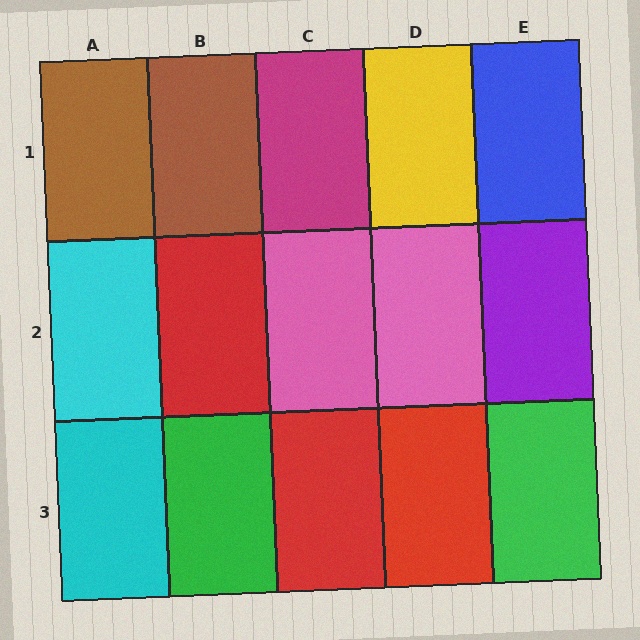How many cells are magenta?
1 cell is magenta.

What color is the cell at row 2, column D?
Pink.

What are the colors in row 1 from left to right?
Brown, brown, magenta, yellow, blue.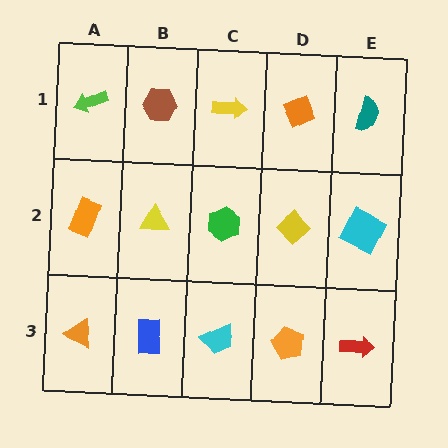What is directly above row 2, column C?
A yellow arrow.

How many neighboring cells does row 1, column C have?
3.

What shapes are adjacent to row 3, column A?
An orange rectangle (row 2, column A), a blue rectangle (row 3, column B).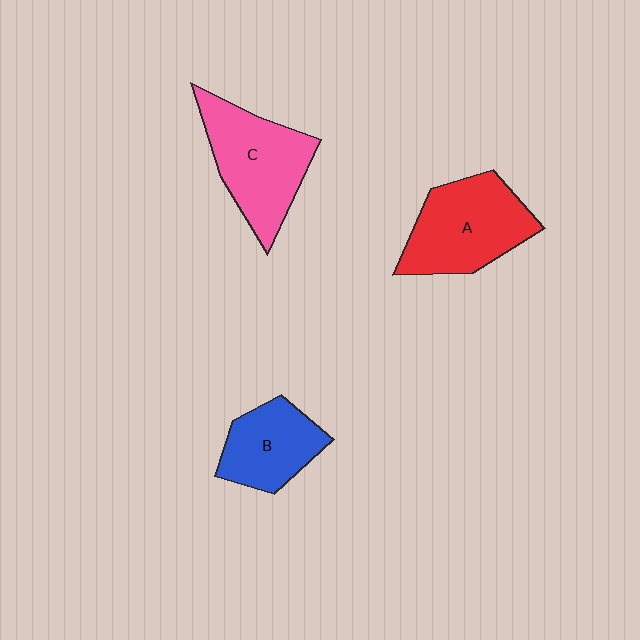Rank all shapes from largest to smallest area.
From largest to smallest: C (pink), A (red), B (blue).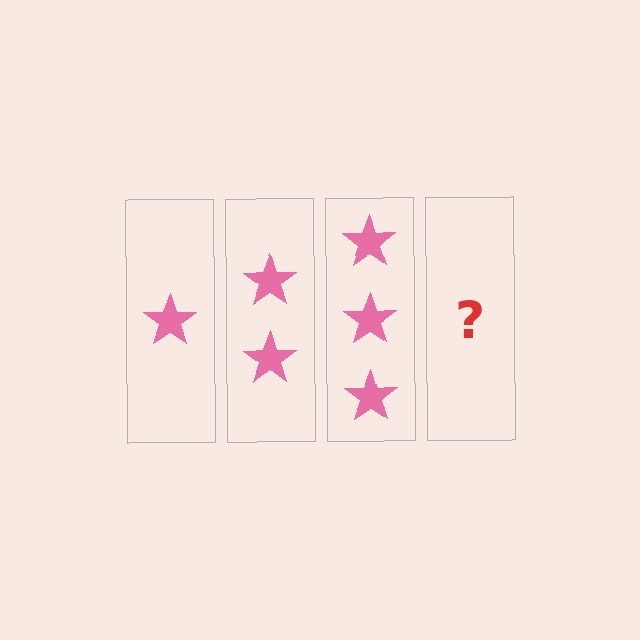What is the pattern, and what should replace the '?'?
The pattern is that each step adds one more star. The '?' should be 4 stars.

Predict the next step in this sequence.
The next step is 4 stars.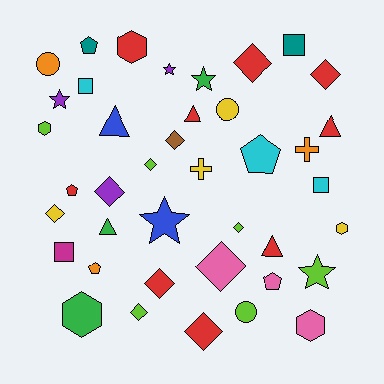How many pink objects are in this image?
There are 3 pink objects.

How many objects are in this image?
There are 40 objects.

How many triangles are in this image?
There are 5 triangles.